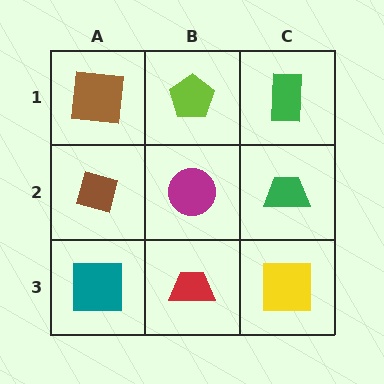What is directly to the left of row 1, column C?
A lime pentagon.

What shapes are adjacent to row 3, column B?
A magenta circle (row 2, column B), a teal square (row 3, column A), a yellow square (row 3, column C).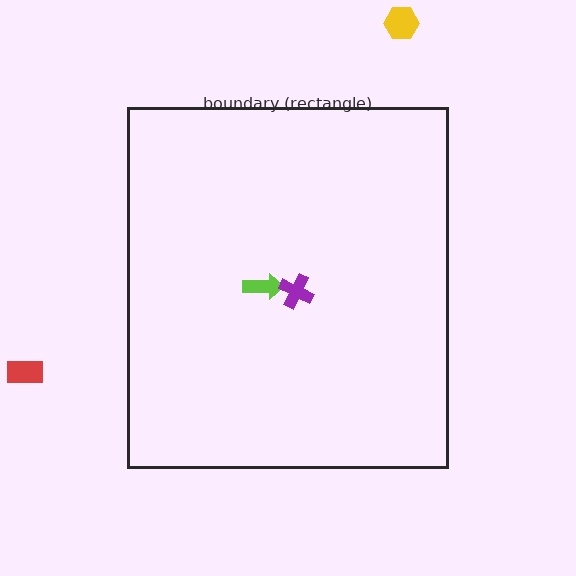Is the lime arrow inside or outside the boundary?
Inside.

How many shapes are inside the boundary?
2 inside, 2 outside.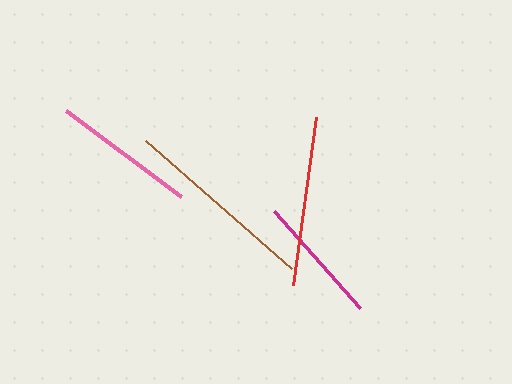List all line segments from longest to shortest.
From longest to shortest: brown, red, pink, magenta.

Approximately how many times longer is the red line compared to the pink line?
The red line is approximately 1.2 times the length of the pink line.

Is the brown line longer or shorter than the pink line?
The brown line is longer than the pink line.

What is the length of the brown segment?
The brown segment is approximately 194 pixels long.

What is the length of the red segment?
The red segment is approximately 169 pixels long.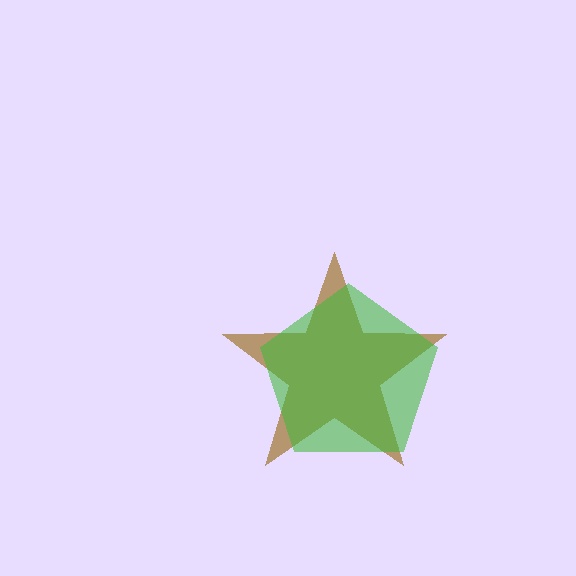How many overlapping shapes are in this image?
There are 2 overlapping shapes in the image.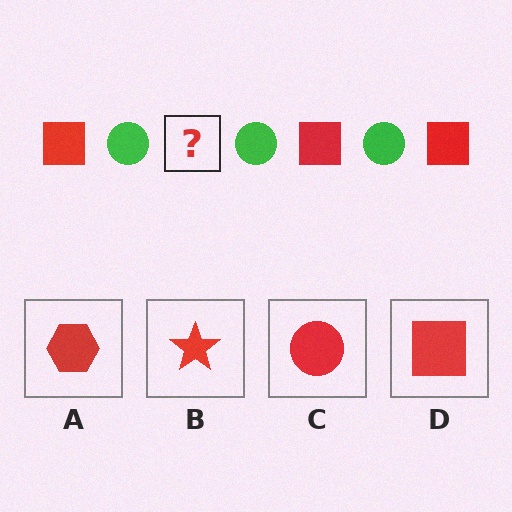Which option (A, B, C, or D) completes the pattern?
D.